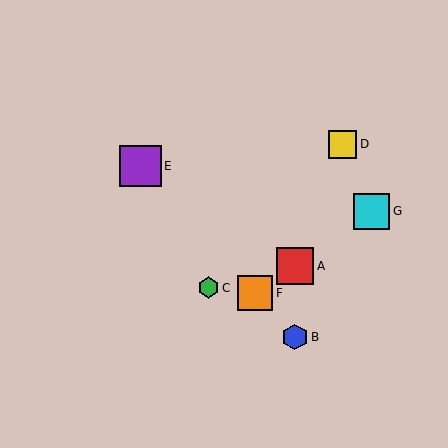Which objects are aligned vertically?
Objects A, B are aligned vertically.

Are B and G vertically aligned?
No, B is at x≈295 and G is at x≈372.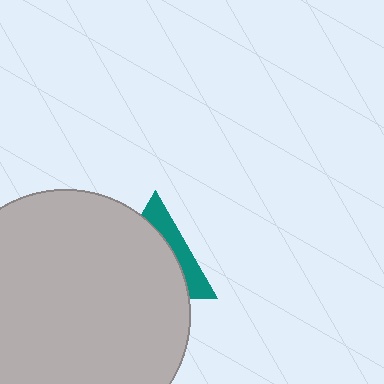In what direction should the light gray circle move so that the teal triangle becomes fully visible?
The light gray circle should move toward the lower-left. That is the shortest direction to clear the overlap and leave the teal triangle fully visible.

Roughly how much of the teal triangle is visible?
A small part of it is visible (roughly 31%).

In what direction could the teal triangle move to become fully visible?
The teal triangle could move toward the upper-right. That would shift it out from behind the light gray circle entirely.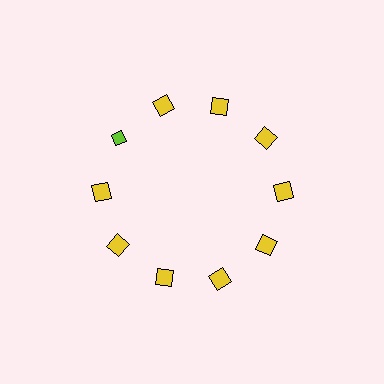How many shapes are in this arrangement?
There are 10 shapes arranged in a ring pattern.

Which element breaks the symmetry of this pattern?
The lime diamond at roughly the 10 o'clock position breaks the symmetry. All other shapes are yellow squares.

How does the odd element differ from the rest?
It differs in both color (lime instead of yellow) and shape (diamond instead of square).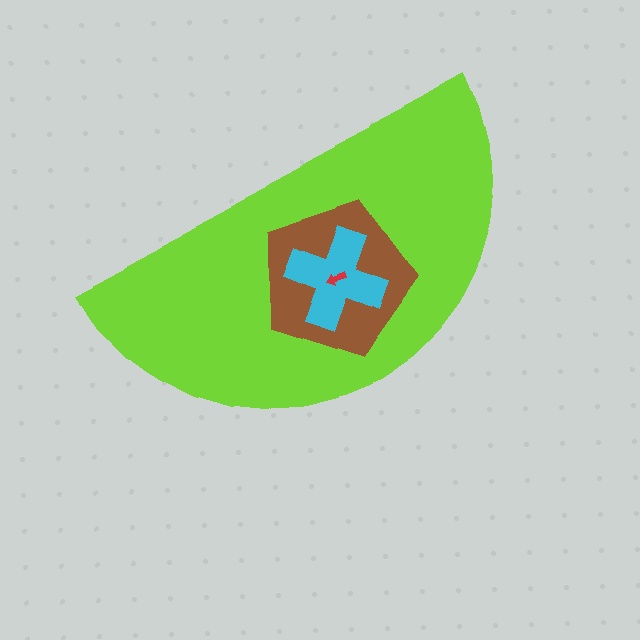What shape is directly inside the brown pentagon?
The cyan cross.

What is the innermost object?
The red arrow.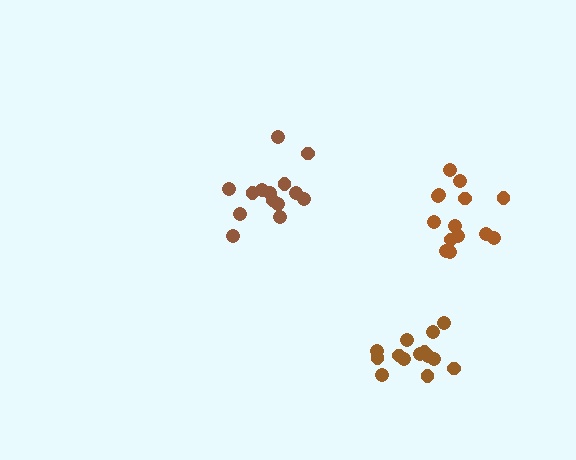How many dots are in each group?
Group 1: 14 dots, Group 2: 14 dots, Group 3: 14 dots (42 total).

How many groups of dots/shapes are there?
There are 3 groups.